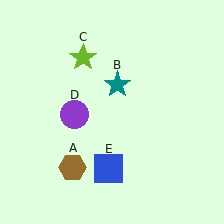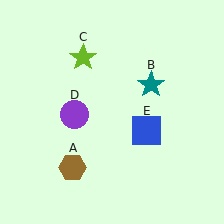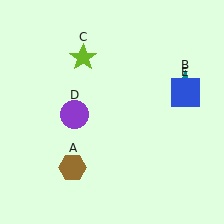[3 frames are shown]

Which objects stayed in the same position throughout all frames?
Brown hexagon (object A) and lime star (object C) and purple circle (object D) remained stationary.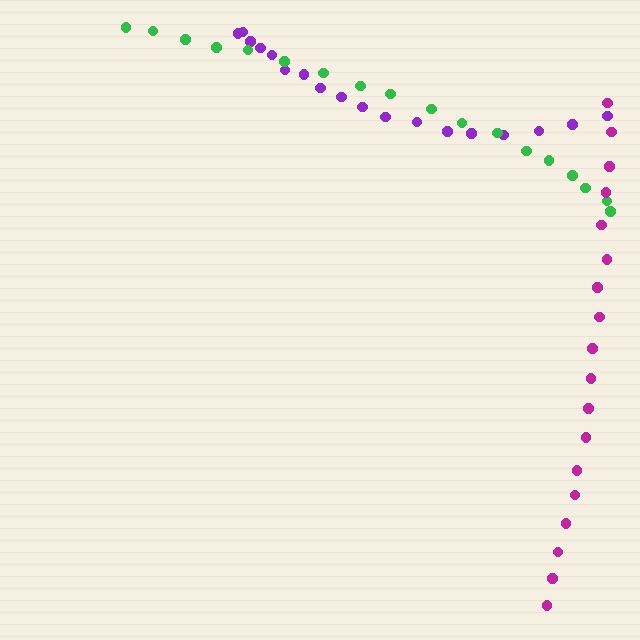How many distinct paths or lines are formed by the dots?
There are 3 distinct paths.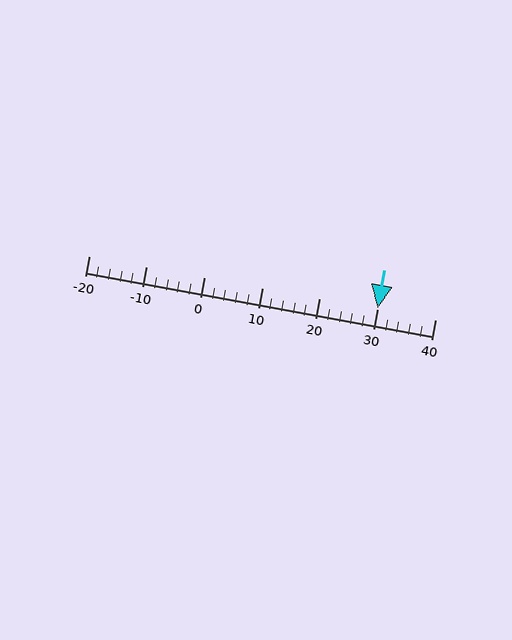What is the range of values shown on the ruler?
The ruler shows values from -20 to 40.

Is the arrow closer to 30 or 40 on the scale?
The arrow is closer to 30.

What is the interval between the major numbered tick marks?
The major tick marks are spaced 10 units apart.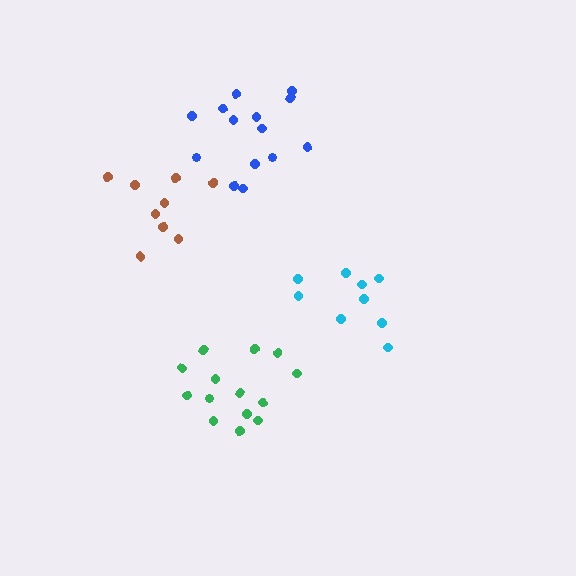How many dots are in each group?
Group 1: 14 dots, Group 2: 9 dots, Group 3: 14 dots, Group 4: 9 dots (46 total).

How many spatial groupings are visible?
There are 4 spatial groupings.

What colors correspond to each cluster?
The clusters are colored: blue, cyan, green, brown.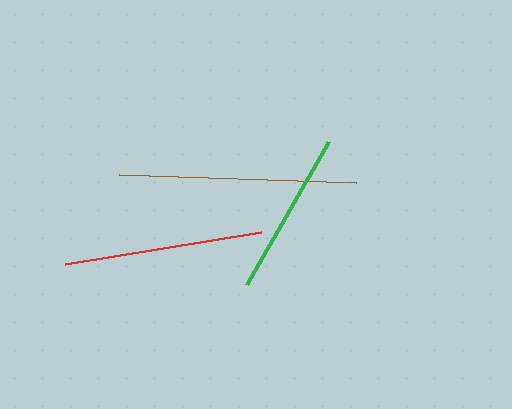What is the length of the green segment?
The green segment is approximately 164 pixels long.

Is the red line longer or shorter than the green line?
The red line is longer than the green line.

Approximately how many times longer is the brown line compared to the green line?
The brown line is approximately 1.4 times the length of the green line.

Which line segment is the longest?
The brown line is the longest at approximately 237 pixels.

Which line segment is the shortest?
The green line is the shortest at approximately 164 pixels.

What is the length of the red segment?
The red segment is approximately 199 pixels long.